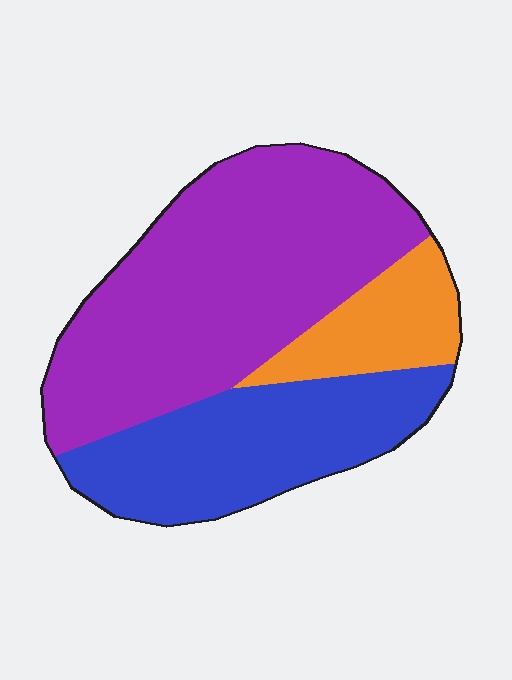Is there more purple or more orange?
Purple.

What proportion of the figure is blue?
Blue covers about 30% of the figure.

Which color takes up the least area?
Orange, at roughly 15%.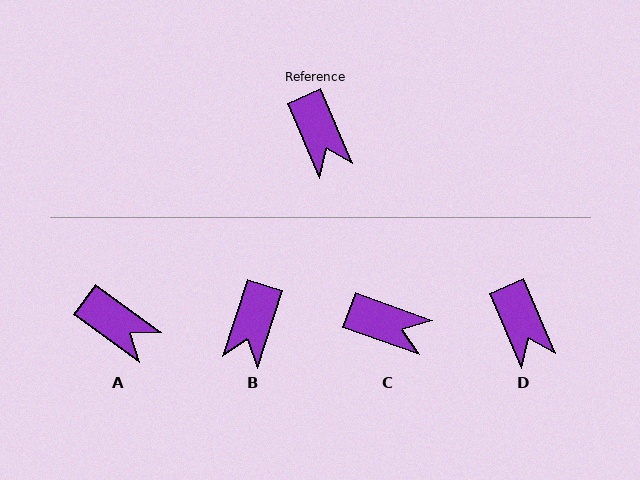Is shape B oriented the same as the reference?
No, it is off by about 41 degrees.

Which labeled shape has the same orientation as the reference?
D.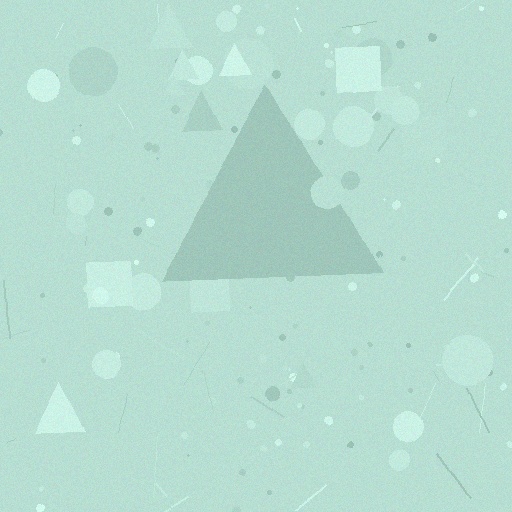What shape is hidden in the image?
A triangle is hidden in the image.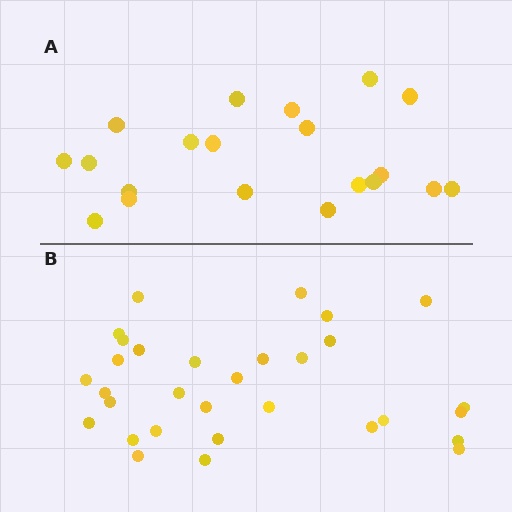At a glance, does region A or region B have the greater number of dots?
Region B (the bottom region) has more dots.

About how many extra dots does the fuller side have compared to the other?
Region B has roughly 12 or so more dots than region A.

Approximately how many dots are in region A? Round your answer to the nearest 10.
About 20 dots.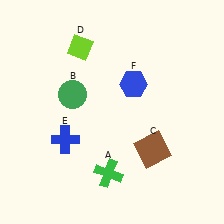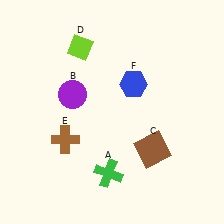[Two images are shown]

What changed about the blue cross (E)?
In Image 1, E is blue. In Image 2, it changed to brown.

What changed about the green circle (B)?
In Image 1, B is green. In Image 2, it changed to purple.